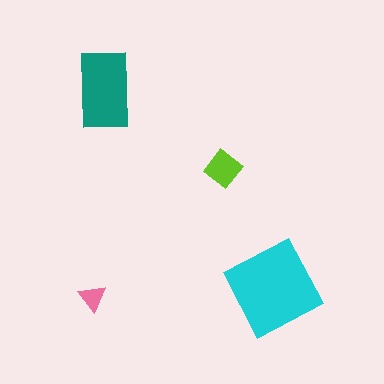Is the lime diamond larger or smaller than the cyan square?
Smaller.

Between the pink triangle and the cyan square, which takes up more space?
The cyan square.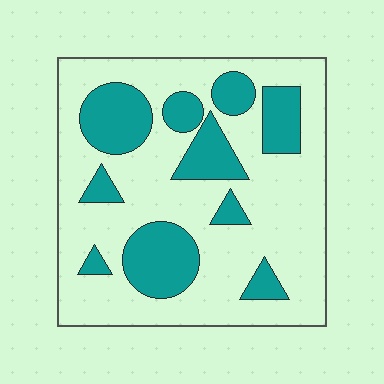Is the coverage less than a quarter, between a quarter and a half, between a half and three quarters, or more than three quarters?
Between a quarter and a half.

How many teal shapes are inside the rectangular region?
10.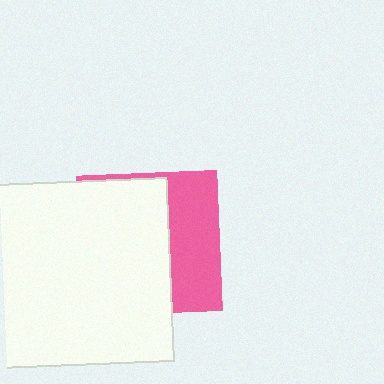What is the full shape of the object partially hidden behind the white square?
The partially hidden object is a pink square.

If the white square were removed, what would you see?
You would see the complete pink square.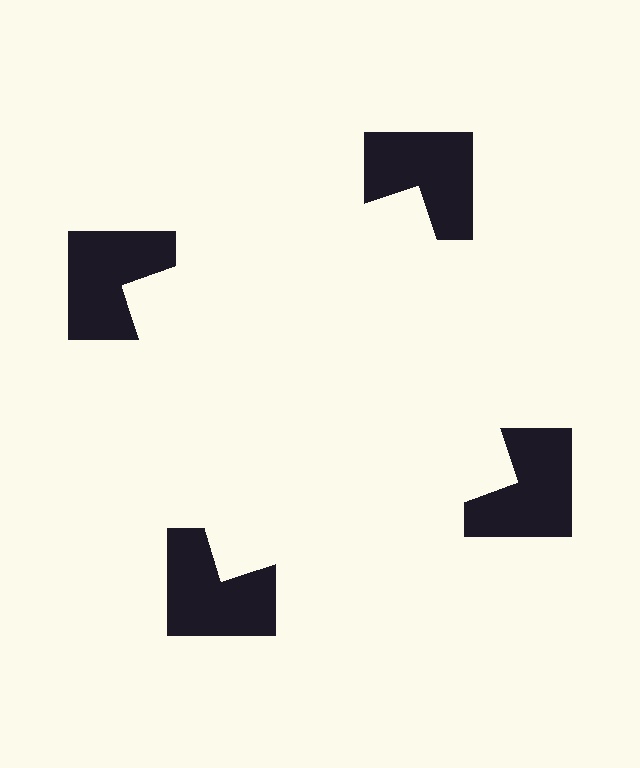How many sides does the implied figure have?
4 sides.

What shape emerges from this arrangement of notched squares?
An illusory square — its edges are inferred from the aligned wedge cuts in the notched squares, not physically drawn.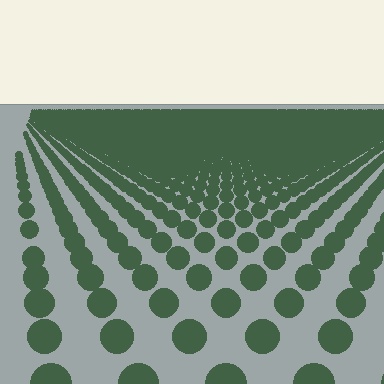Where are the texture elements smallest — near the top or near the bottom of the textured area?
Near the top.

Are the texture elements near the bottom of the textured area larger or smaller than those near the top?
Larger. Near the bottom, elements are closer to the viewer and appear at a bigger on-screen size.